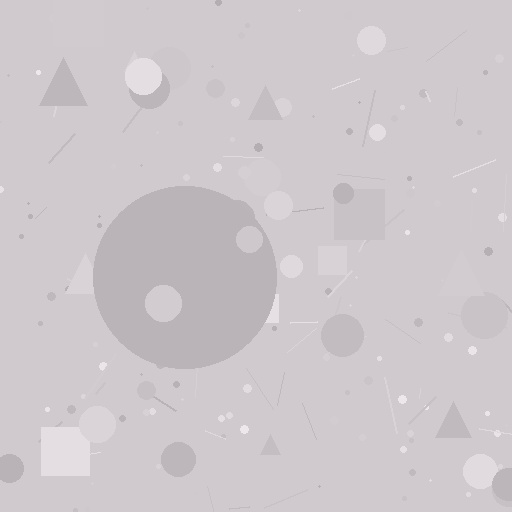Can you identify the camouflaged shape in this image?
The camouflaged shape is a circle.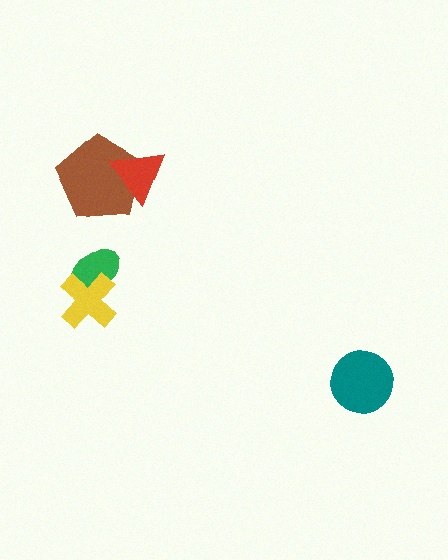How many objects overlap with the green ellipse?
1 object overlaps with the green ellipse.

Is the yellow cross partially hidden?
No, no other shape covers it.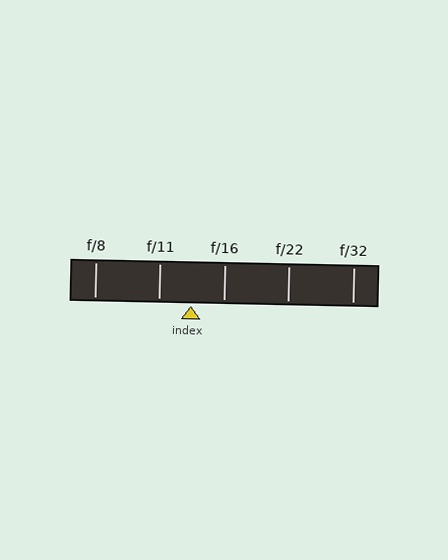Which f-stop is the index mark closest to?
The index mark is closest to f/11.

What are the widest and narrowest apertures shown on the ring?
The widest aperture shown is f/8 and the narrowest is f/32.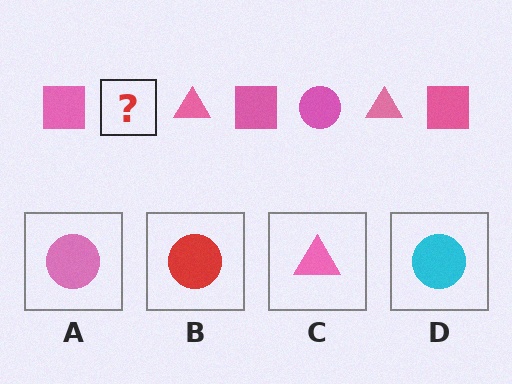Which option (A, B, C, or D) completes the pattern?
A.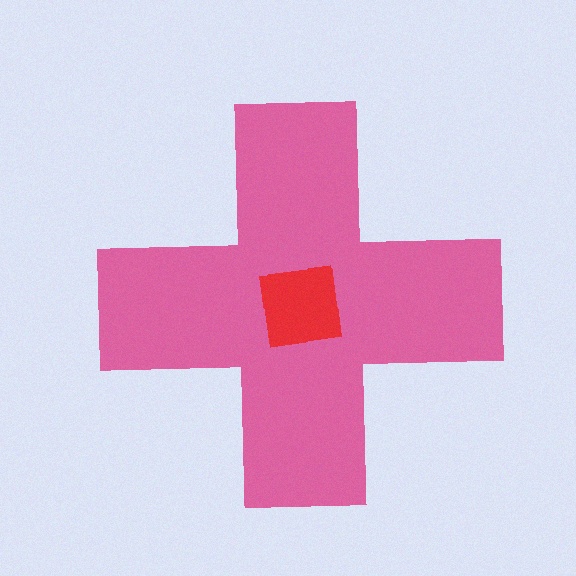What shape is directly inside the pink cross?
The red square.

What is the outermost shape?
The pink cross.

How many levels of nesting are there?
2.